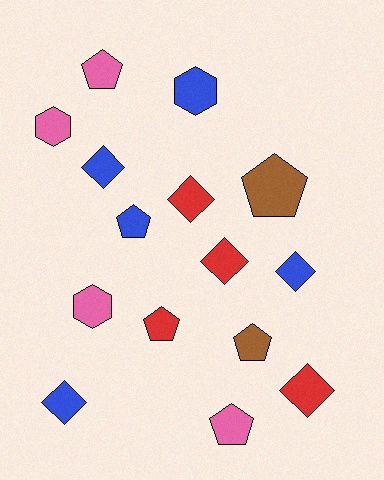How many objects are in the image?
There are 15 objects.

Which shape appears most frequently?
Diamond, with 6 objects.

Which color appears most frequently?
Blue, with 5 objects.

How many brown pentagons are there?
There are 2 brown pentagons.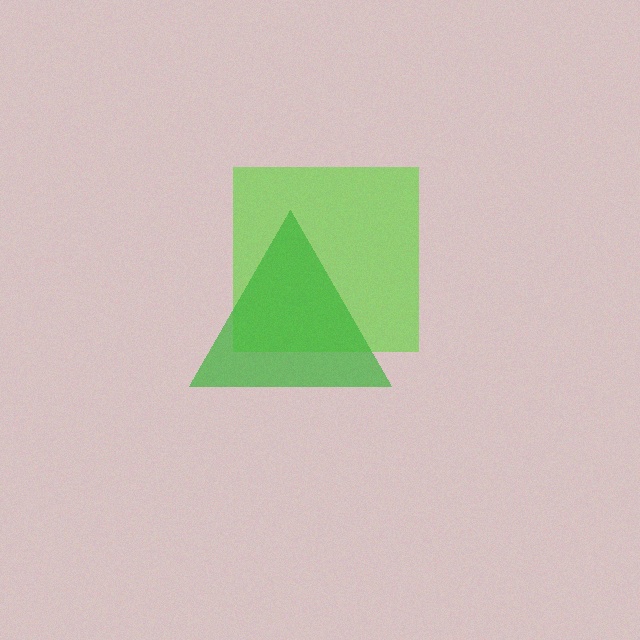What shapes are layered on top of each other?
The layered shapes are: a lime square, a green triangle.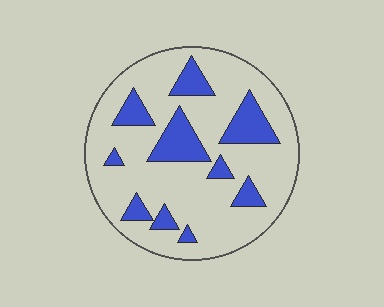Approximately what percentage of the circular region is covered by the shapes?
Approximately 20%.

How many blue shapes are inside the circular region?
10.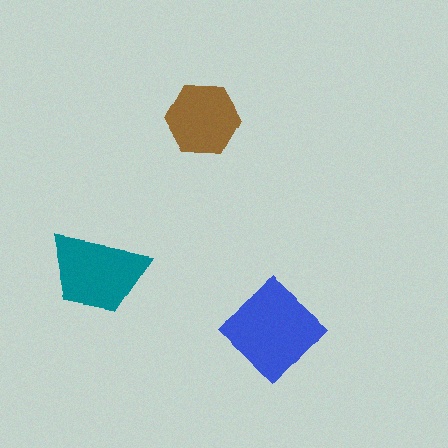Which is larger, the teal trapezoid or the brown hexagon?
The teal trapezoid.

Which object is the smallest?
The brown hexagon.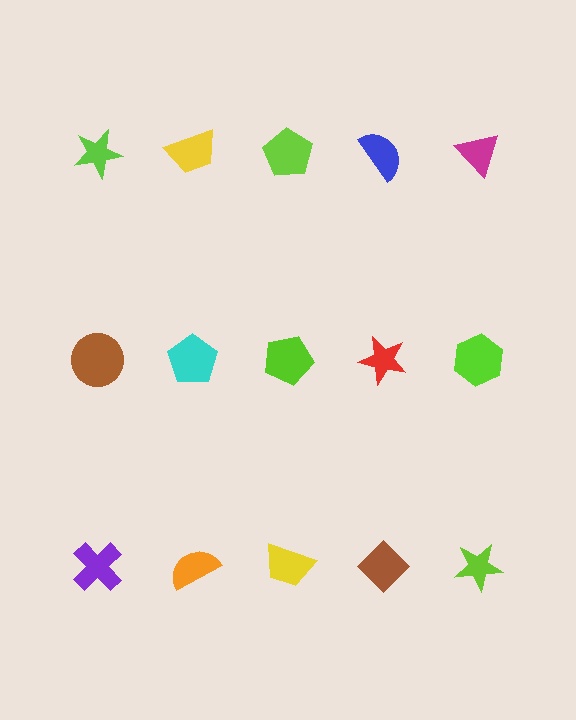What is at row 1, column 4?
A blue semicircle.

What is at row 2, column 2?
A cyan pentagon.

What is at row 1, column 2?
A yellow trapezoid.